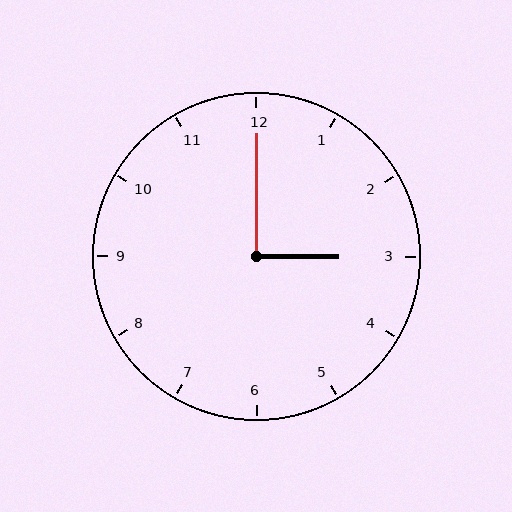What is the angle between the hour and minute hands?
Approximately 90 degrees.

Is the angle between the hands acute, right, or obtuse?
It is right.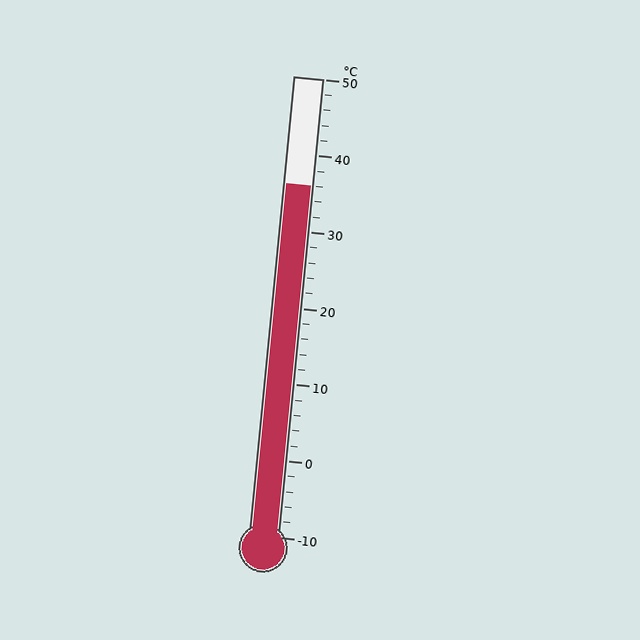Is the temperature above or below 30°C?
The temperature is above 30°C.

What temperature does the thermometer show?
The thermometer shows approximately 36°C.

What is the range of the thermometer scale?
The thermometer scale ranges from -10°C to 50°C.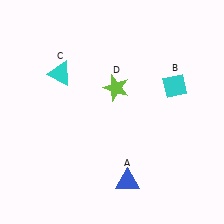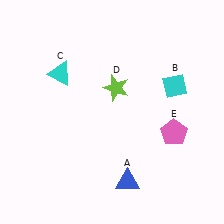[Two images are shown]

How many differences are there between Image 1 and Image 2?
There is 1 difference between the two images.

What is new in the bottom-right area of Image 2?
A pink pentagon (E) was added in the bottom-right area of Image 2.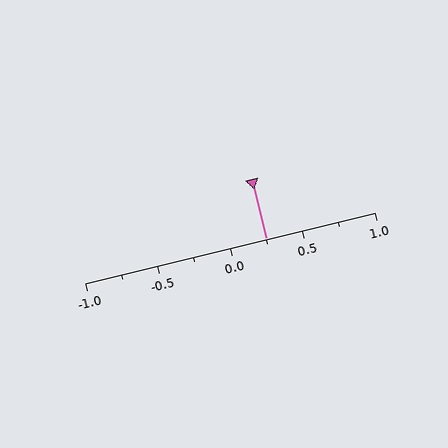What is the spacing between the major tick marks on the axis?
The major ticks are spaced 0.5 apart.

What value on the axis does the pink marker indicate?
The marker indicates approximately 0.25.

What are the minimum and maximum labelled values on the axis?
The axis runs from -1.0 to 1.0.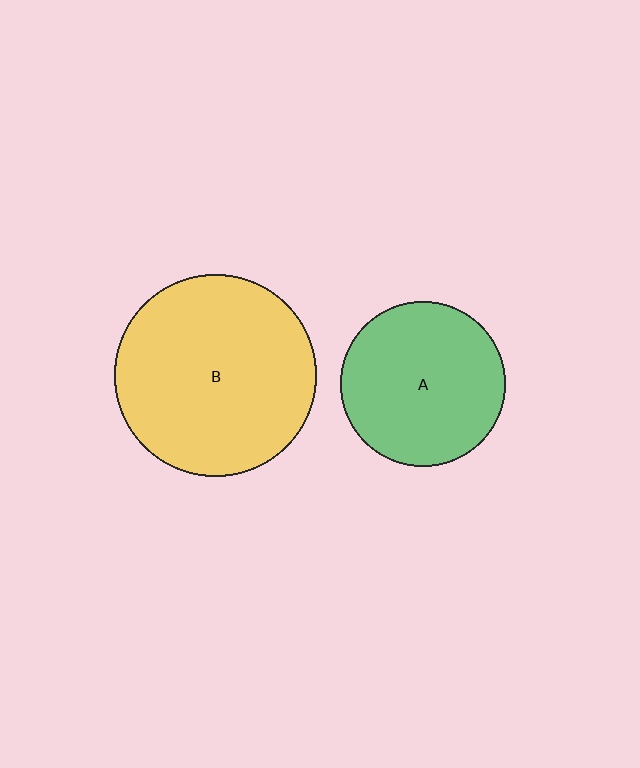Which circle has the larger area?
Circle B (yellow).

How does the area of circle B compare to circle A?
Approximately 1.5 times.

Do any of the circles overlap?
No, none of the circles overlap.